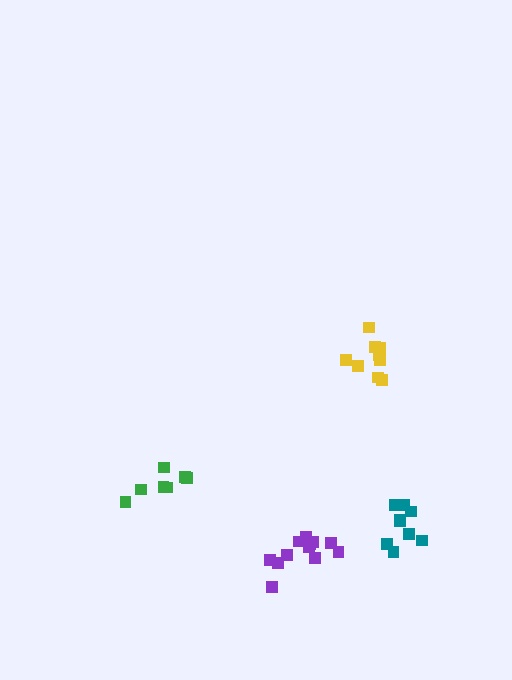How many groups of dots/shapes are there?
There are 4 groups.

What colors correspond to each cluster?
The clusters are colored: purple, teal, green, yellow.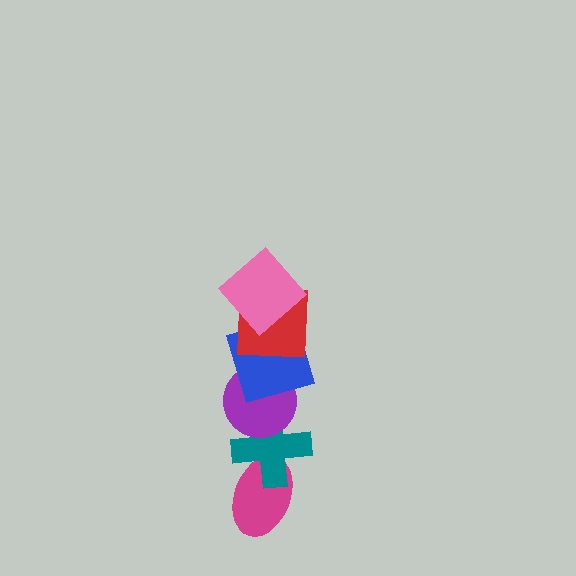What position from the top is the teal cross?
The teal cross is 5th from the top.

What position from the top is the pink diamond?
The pink diamond is 1st from the top.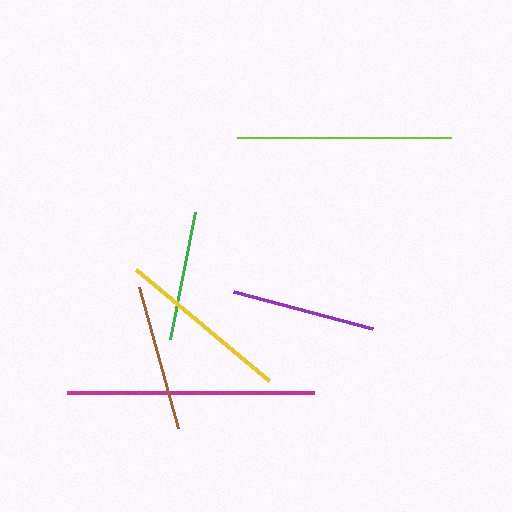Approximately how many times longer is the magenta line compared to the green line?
The magenta line is approximately 1.9 times the length of the green line.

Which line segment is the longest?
The magenta line is the longest at approximately 246 pixels.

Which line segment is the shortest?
The green line is the shortest at approximately 129 pixels.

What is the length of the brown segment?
The brown segment is approximately 147 pixels long.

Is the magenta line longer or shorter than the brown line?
The magenta line is longer than the brown line.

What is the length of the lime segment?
The lime segment is approximately 215 pixels long.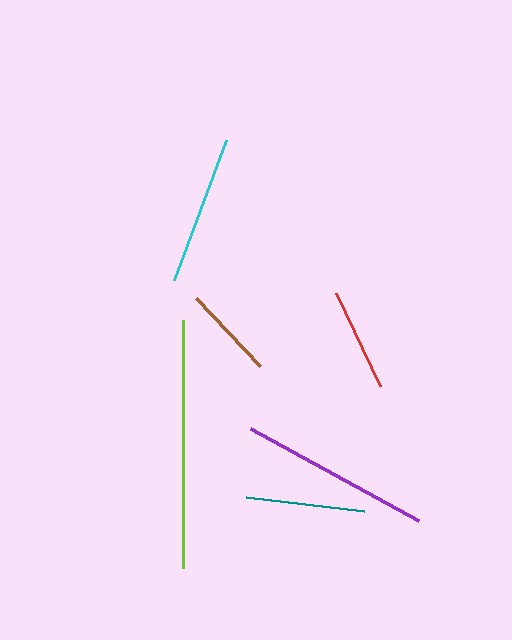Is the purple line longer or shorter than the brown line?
The purple line is longer than the brown line.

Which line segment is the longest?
The lime line is the longest at approximately 248 pixels.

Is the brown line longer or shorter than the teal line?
The teal line is longer than the brown line.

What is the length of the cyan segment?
The cyan segment is approximately 150 pixels long.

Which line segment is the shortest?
The brown line is the shortest at approximately 94 pixels.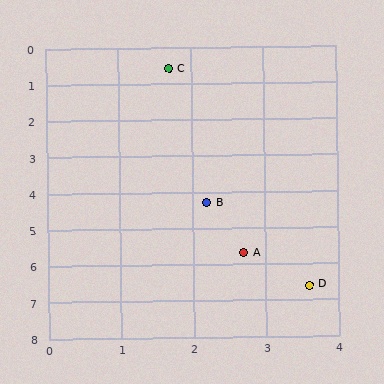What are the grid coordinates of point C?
Point C is at approximately (1.7, 0.6).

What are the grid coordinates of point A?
Point A is at approximately (2.7, 5.7).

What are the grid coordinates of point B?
Point B is at approximately (2.2, 4.3).